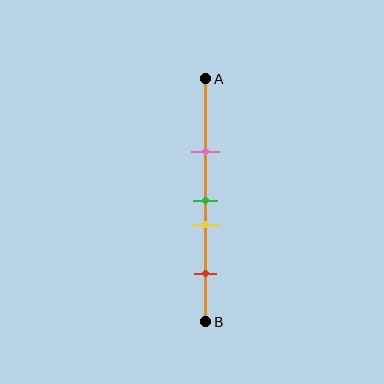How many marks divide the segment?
There are 4 marks dividing the segment.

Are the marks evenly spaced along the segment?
No, the marks are not evenly spaced.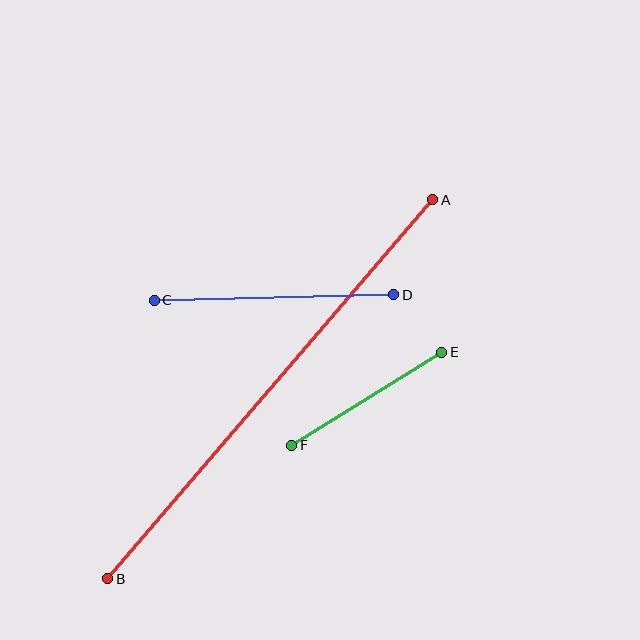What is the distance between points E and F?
The distance is approximately 176 pixels.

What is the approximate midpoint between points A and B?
The midpoint is at approximately (270, 389) pixels.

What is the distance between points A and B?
The distance is approximately 499 pixels.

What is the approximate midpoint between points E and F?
The midpoint is at approximately (367, 399) pixels.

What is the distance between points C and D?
The distance is approximately 240 pixels.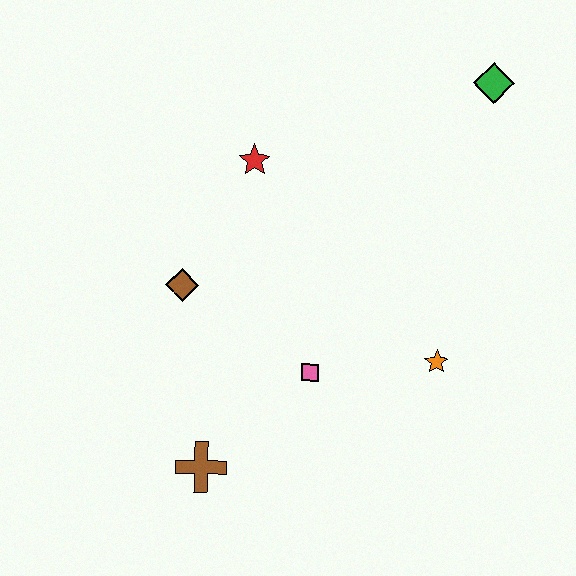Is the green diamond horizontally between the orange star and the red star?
No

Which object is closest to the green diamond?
The red star is closest to the green diamond.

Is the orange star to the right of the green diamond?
No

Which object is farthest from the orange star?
The green diamond is farthest from the orange star.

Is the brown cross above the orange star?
No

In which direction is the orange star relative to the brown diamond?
The orange star is to the right of the brown diamond.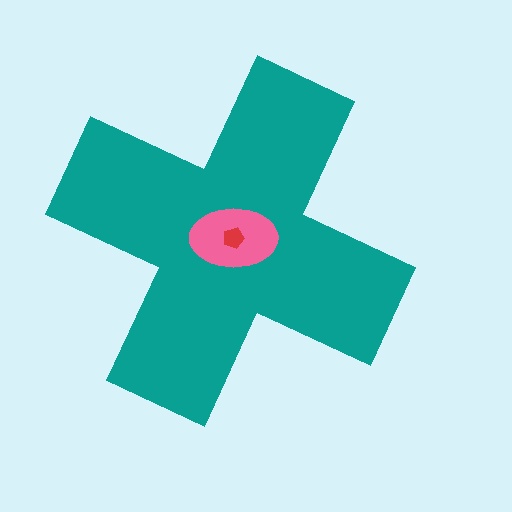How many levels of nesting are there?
3.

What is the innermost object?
The red pentagon.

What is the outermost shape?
The teal cross.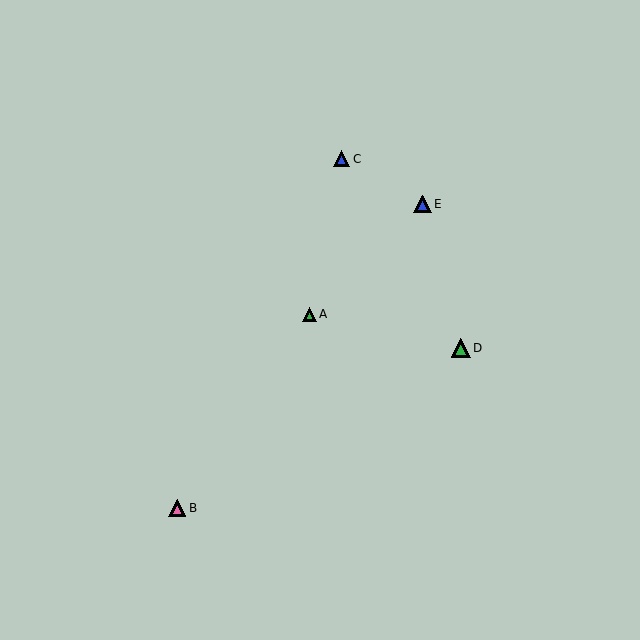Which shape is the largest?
The green triangle (labeled D) is the largest.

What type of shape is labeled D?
Shape D is a green triangle.